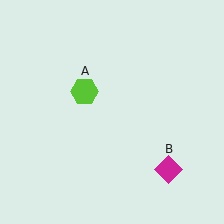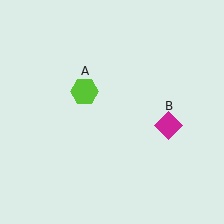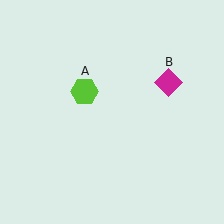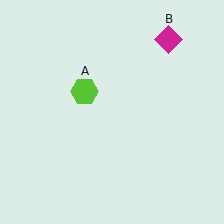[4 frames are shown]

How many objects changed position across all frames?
1 object changed position: magenta diamond (object B).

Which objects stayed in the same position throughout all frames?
Lime hexagon (object A) remained stationary.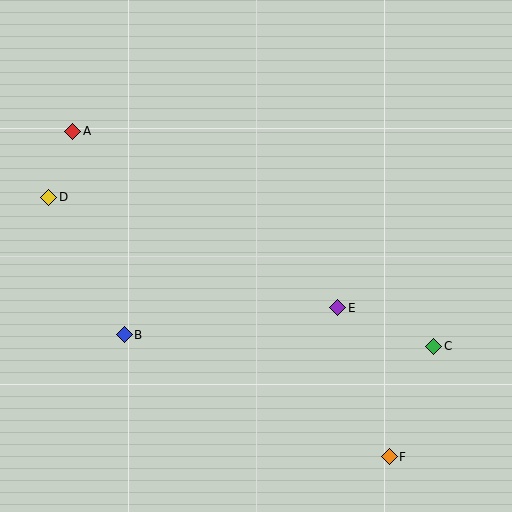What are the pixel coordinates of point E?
Point E is at (338, 308).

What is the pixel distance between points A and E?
The distance between A and E is 318 pixels.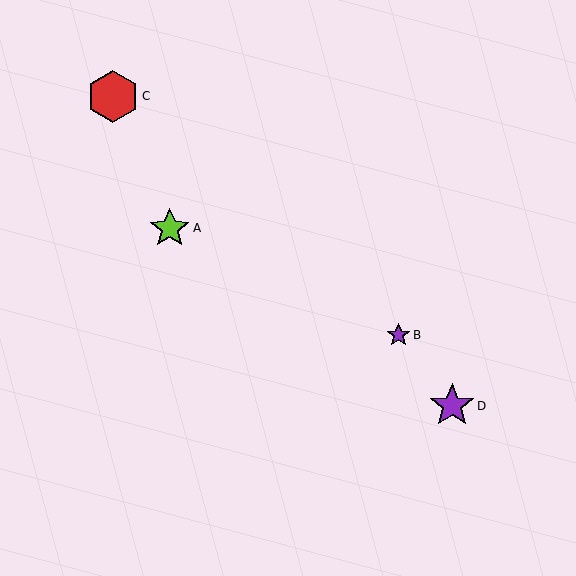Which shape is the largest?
The red hexagon (labeled C) is the largest.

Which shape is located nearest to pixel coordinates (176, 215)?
The lime star (labeled A) at (170, 228) is nearest to that location.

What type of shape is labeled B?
Shape B is a purple star.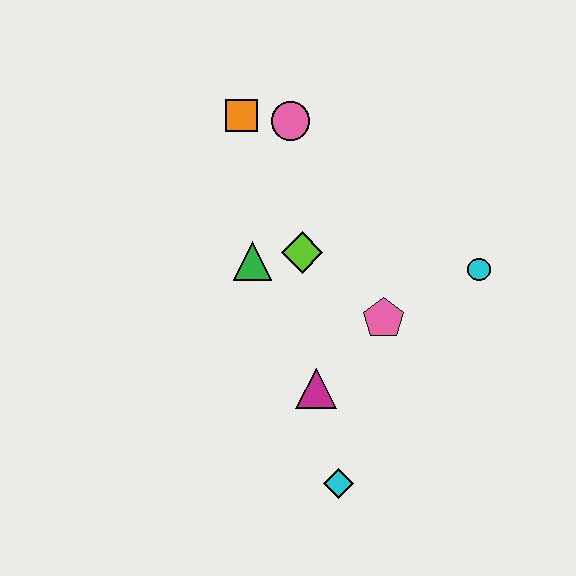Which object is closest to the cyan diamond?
The magenta triangle is closest to the cyan diamond.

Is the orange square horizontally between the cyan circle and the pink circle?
No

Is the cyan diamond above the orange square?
No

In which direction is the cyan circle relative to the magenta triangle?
The cyan circle is to the right of the magenta triangle.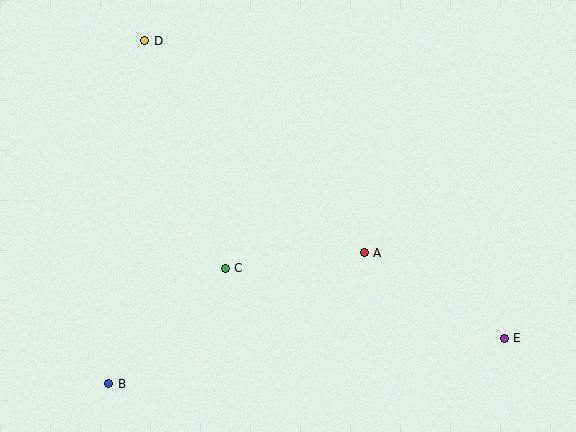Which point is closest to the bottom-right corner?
Point E is closest to the bottom-right corner.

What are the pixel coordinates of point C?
Point C is at (225, 268).